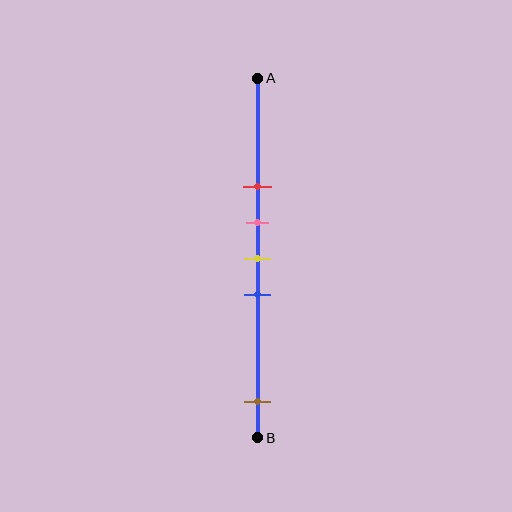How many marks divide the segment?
There are 5 marks dividing the segment.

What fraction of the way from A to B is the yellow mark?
The yellow mark is approximately 50% (0.5) of the way from A to B.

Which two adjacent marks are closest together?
The pink and yellow marks are the closest adjacent pair.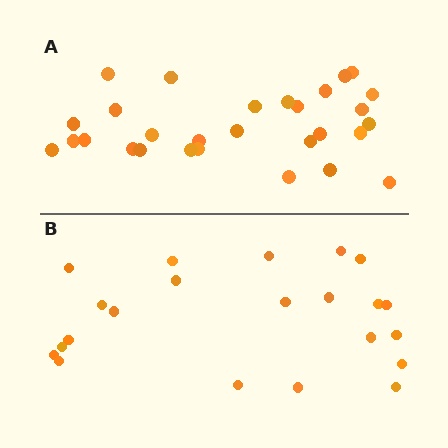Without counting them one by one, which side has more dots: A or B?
Region A (the top region) has more dots.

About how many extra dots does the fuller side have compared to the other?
Region A has roughly 8 or so more dots than region B.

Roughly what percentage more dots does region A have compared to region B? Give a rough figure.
About 30% more.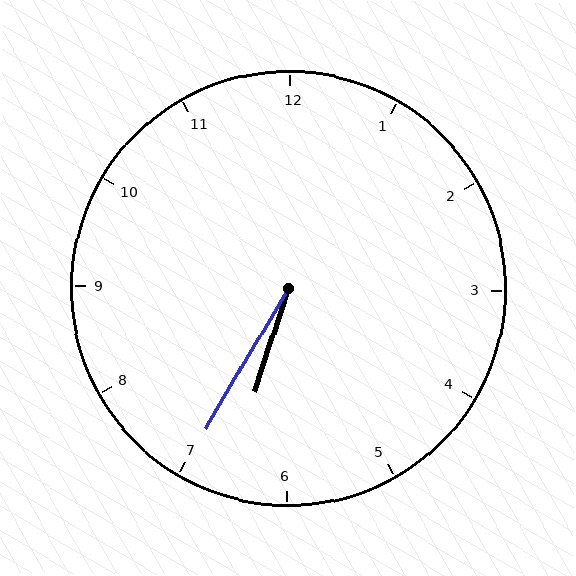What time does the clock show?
6:35.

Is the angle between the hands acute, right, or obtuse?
It is acute.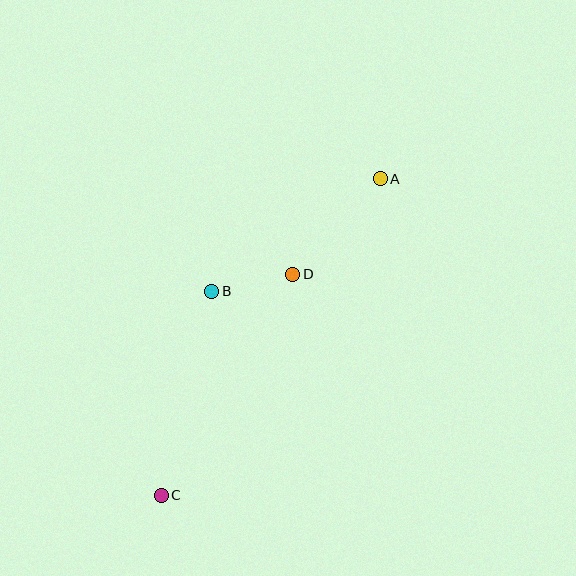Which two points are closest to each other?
Points B and D are closest to each other.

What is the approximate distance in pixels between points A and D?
The distance between A and D is approximately 130 pixels.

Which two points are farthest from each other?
Points A and C are farthest from each other.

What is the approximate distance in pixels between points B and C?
The distance between B and C is approximately 210 pixels.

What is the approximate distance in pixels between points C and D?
The distance between C and D is approximately 257 pixels.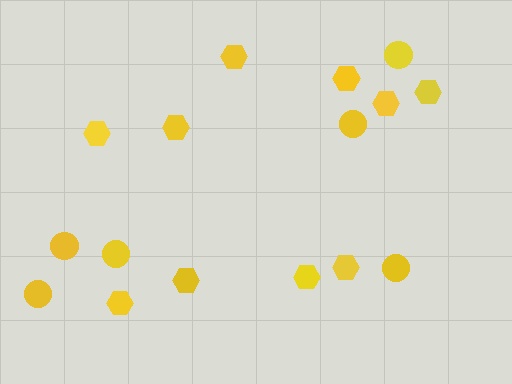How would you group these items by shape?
There are 2 groups: one group of hexagons (10) and one group of circles (6).